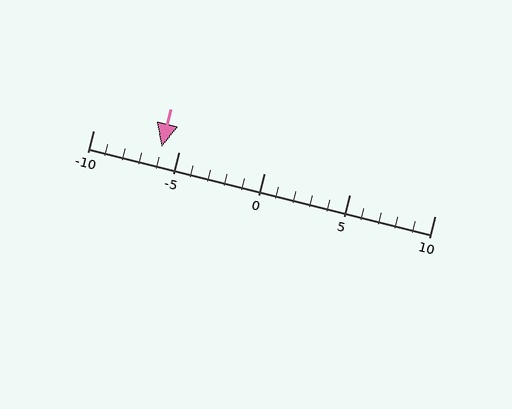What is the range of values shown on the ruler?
The ruler shows values from -10 to 10.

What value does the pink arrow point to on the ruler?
The pink arrow points to approximately -6.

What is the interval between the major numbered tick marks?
The major tick marks are spaced 5 units apart.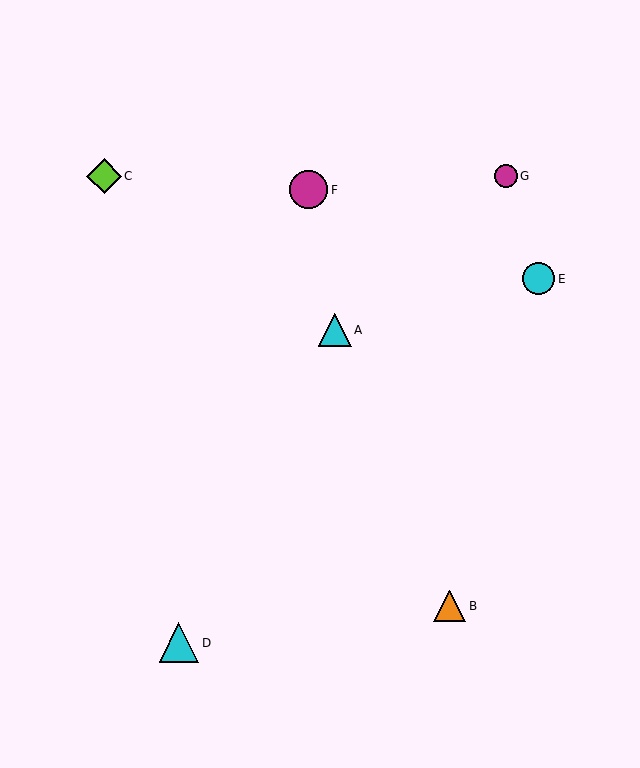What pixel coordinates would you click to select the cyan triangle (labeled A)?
Click at (335, 330) to select the cyan triangle A.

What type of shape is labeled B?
Shape B is an orange triangle.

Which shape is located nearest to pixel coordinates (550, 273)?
The cyan circle (labeled E) at (539, 279) is nearest to that location.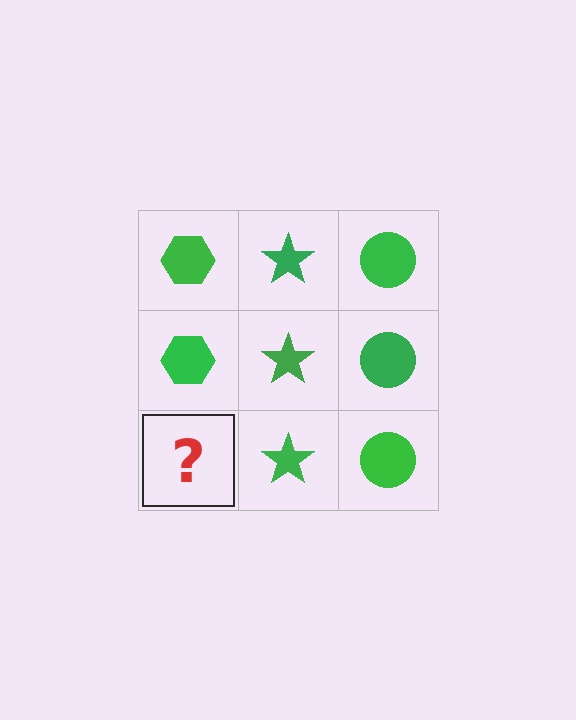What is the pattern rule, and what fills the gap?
The rule is that each column has a consistent shape. The gap should be filled with a green hexagon.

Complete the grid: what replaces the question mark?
The question mark should be replaced with a green hexagon.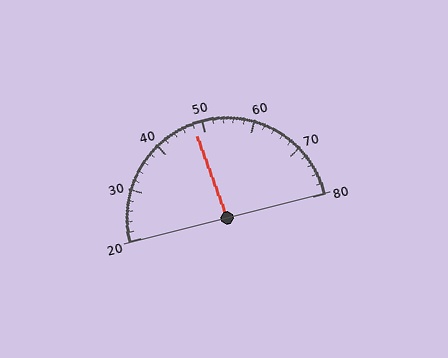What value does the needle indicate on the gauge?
The needle indicates approximately 48.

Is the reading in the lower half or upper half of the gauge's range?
The reading is in the lower half of the range (20 to 80).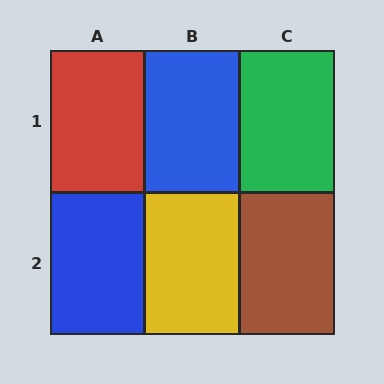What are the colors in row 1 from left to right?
Red, blue, green.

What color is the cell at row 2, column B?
Yellow.